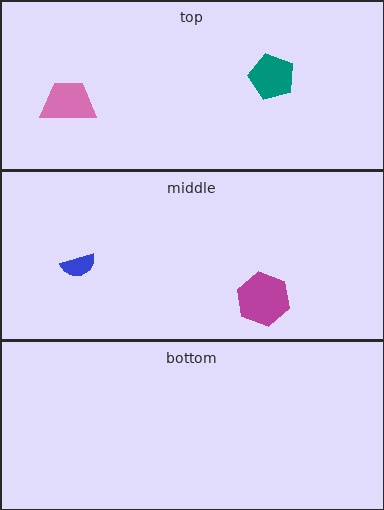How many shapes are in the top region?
2.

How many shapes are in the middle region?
2.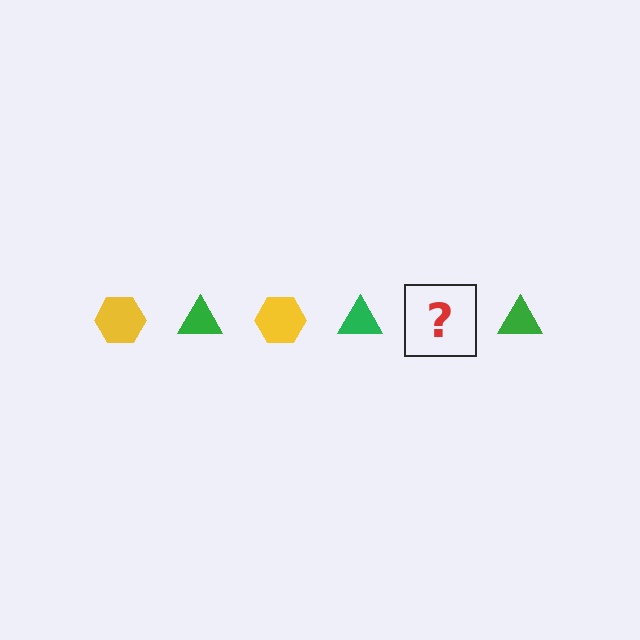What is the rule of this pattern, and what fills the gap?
The rule is that the pattern alternates between yellow hexagon and green triangle. The gap should be filled with a yellow hexagon.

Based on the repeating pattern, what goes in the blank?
The blank should be a yellow hexagon.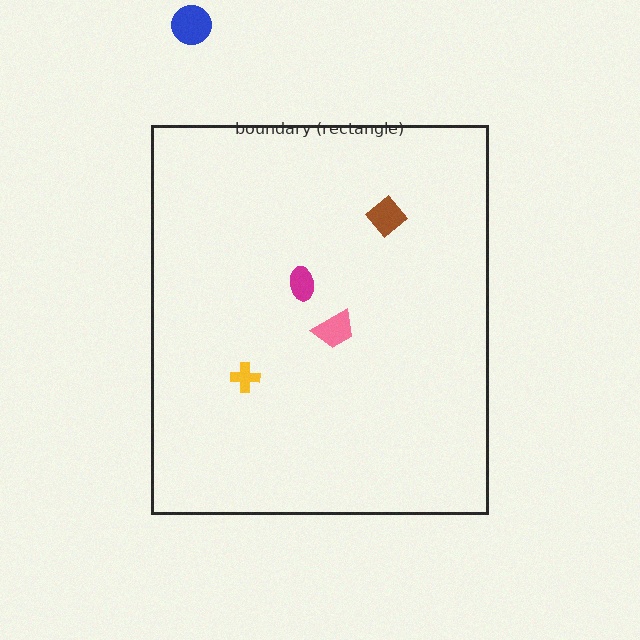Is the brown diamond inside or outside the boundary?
Inside.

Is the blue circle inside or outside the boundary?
Outside.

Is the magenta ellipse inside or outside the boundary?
Inside.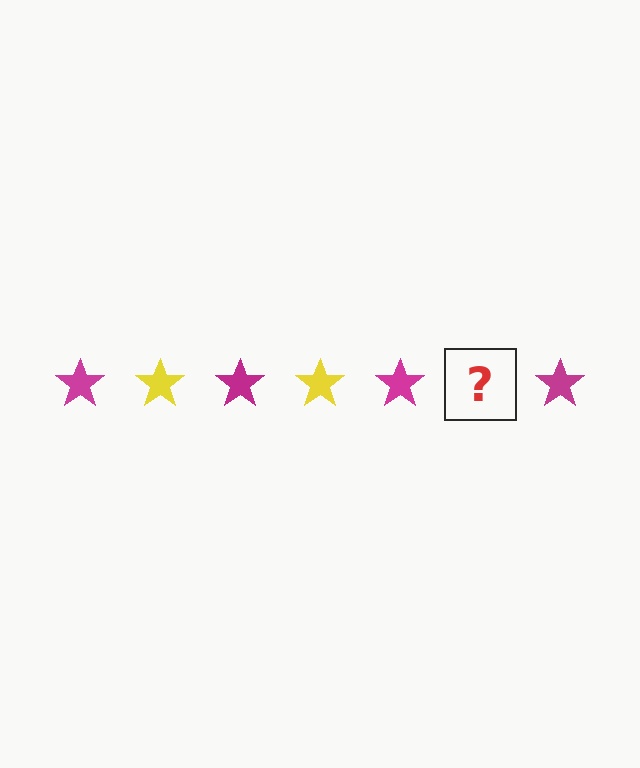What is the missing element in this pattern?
The missing element is a yellow star.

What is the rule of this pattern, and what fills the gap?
The rule is that the pattern cycles through magenta, yellow stars. The gap should be filled with a yellow star.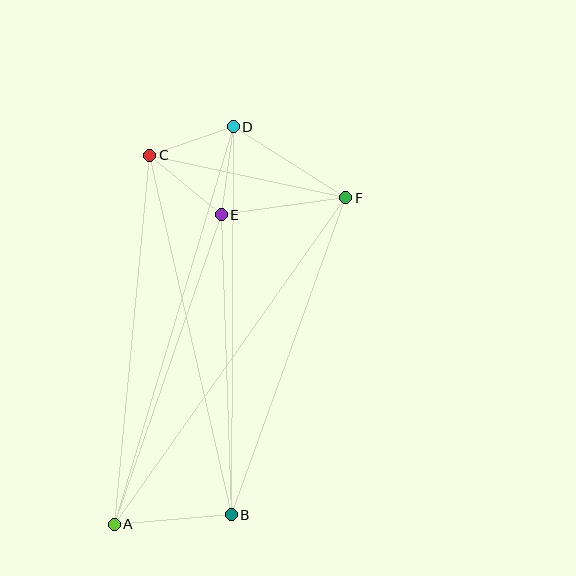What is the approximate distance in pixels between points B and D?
The distance between B and D is approximately 388 pixels.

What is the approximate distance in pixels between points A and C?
The distance between A and C is approximately 371 pixels.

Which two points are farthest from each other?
Points A and D are farthest from each other.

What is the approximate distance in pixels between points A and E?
The distance between A and E is approximately 327 pixels.